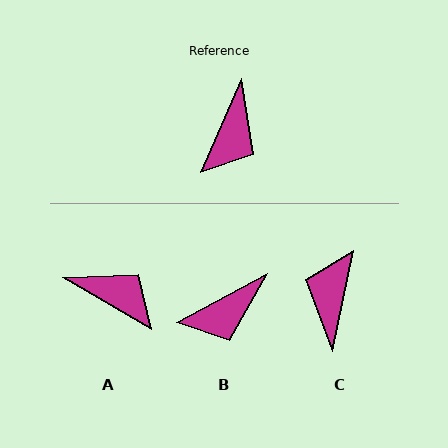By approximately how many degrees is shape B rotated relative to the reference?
Approximately 38 degrees clockwise.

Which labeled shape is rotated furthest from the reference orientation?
C, about 168 degrees away.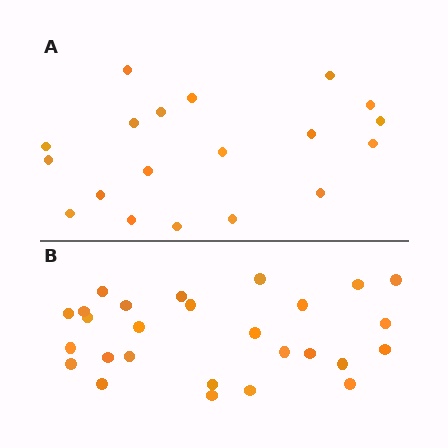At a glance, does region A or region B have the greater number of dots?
Region B (the bottom region) has more dots.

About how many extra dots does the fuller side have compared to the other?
Region B has roughly 8 or so more dots than region A.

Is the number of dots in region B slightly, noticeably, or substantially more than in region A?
Region B has noticeably more, but not dramatically so. The ratio is roughly 1.4 to 1.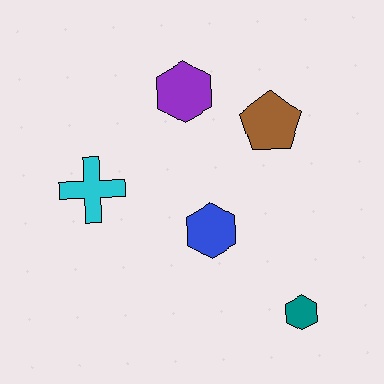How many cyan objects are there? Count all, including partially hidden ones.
There is 1 cyan object.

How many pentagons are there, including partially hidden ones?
There is 1 pentagon.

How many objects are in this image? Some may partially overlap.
There are 5 objects.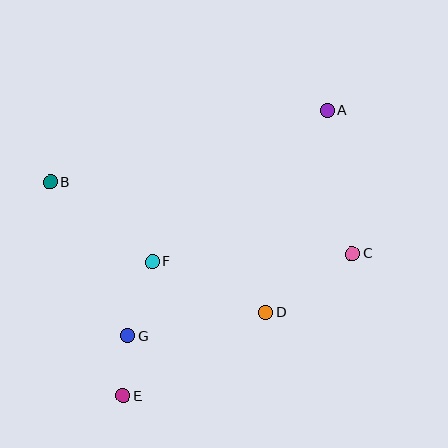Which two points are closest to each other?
Points E and G are closest to each other.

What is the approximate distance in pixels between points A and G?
The distance between A and G is approximately 301 pixels.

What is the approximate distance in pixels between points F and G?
The distance between F and G is approximately 78 pixels.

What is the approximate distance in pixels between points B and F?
The distance between B and F is approximately 129 pixels.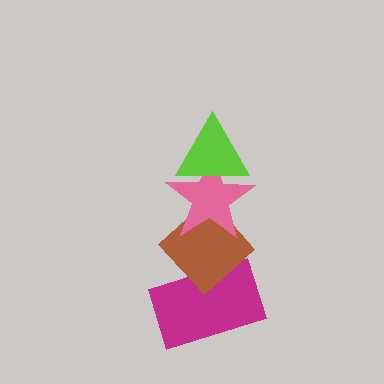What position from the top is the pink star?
The pink star is 2nd from the top.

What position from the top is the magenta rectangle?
The magenta rectangle is 4th from the top.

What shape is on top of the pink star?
The lime triangle is on top of the pink star.